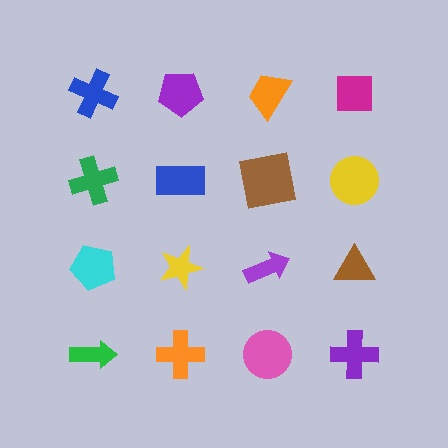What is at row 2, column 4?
A yellow circle.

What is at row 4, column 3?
A pink circle.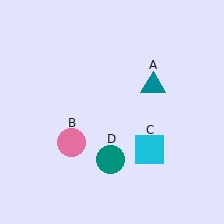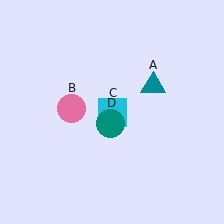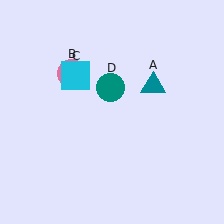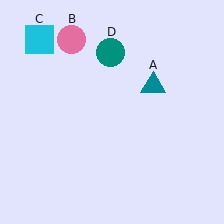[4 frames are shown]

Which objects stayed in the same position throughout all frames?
Teal triangle (object A) remained stationary.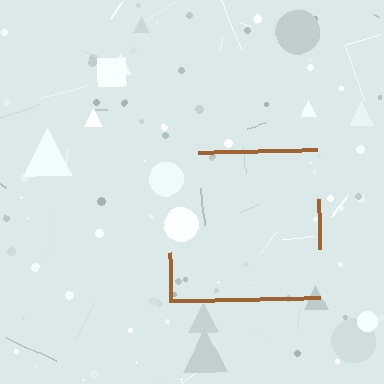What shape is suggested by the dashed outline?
The dashed outline suggests a square.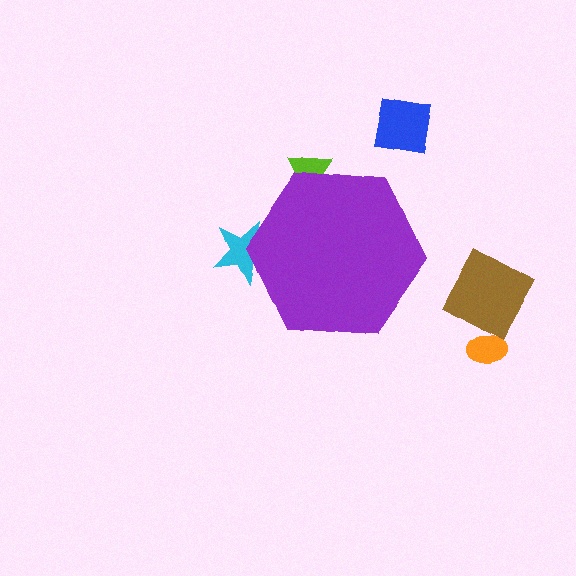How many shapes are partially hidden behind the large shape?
2 shapes are partially hidden.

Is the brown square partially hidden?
No, the brown square is fully visible.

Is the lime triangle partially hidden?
Yes, the lime triangle is partially hidden behind the purple hexagon.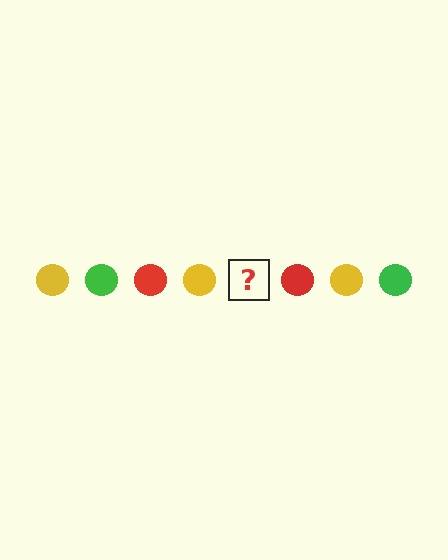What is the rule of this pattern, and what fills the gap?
The rule is that the pattern cycles through yellow, green, red circles. The gap should be filled with a green circle.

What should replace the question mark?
The question mark should be replaced with a green circle.